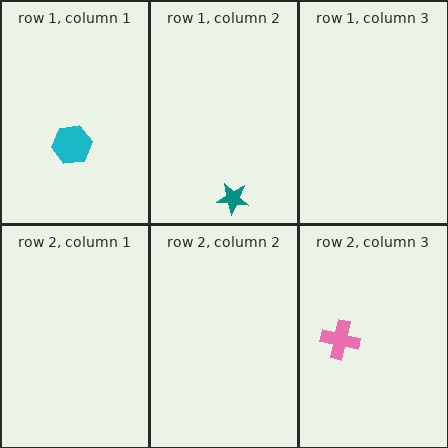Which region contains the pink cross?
The row 2, column 3 region.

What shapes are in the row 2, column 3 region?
The pink cross.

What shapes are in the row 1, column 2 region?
The teal star.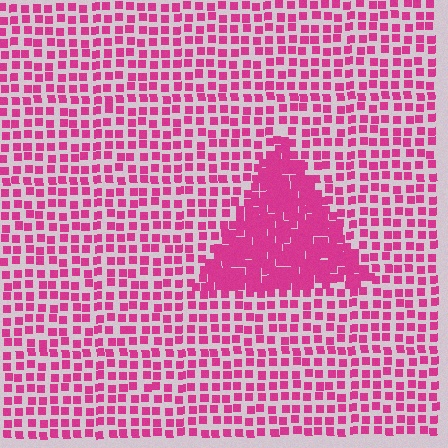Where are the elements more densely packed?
The elements are more densely packed inside the triangle boundary.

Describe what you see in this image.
The image contains small magenta elements arranged at two different densities. A triangle-shaped region is visible where the elements are more densely packed than the surrounding area.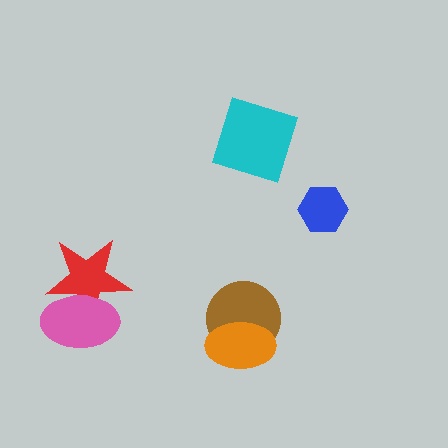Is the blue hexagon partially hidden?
No, no other shape covers it.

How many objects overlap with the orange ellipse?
1 object overlaps with the orange ellipse.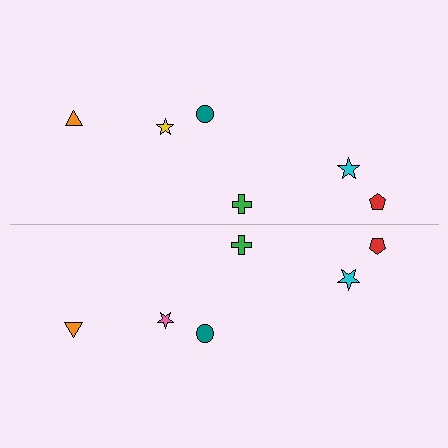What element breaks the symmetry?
The pink star on the bottom side breaks the symmetry — its mirror counterpart is yellow.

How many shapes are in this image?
There are 12 shapes in this image.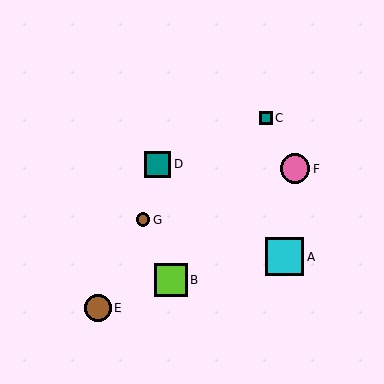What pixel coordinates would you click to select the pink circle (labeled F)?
Click at (295, 169) to select the pink circle F.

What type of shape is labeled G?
Shape G is a brown circle.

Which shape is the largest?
The cyan square (labeled A) is the largest.